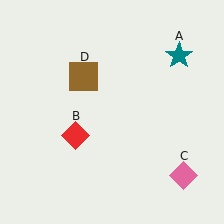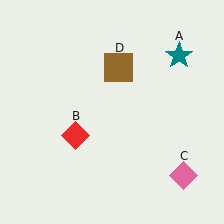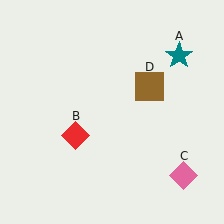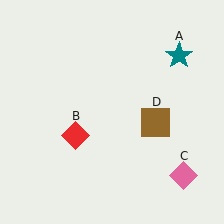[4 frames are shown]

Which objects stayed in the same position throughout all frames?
Teal star (object A) and red diamond (object B) and pink diamond (object C) remained stationary.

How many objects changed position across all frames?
1 object changed position: brown square (object D).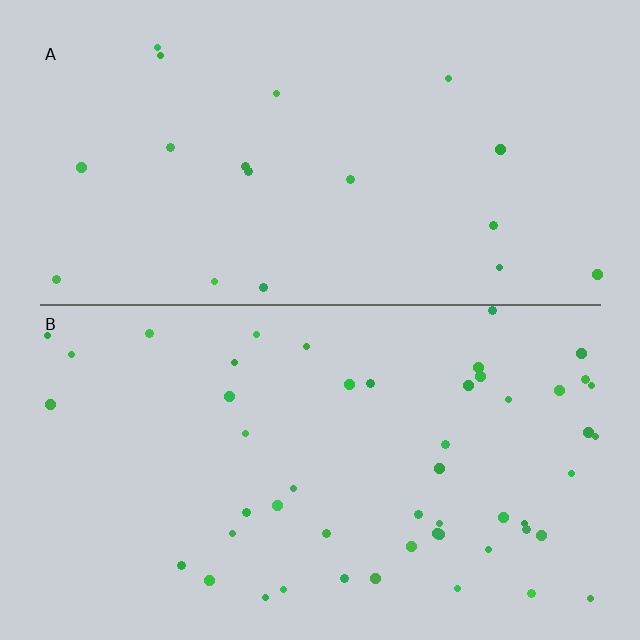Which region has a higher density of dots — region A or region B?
B (the bottom).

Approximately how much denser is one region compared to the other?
Approximately 2.7× — region B over region A.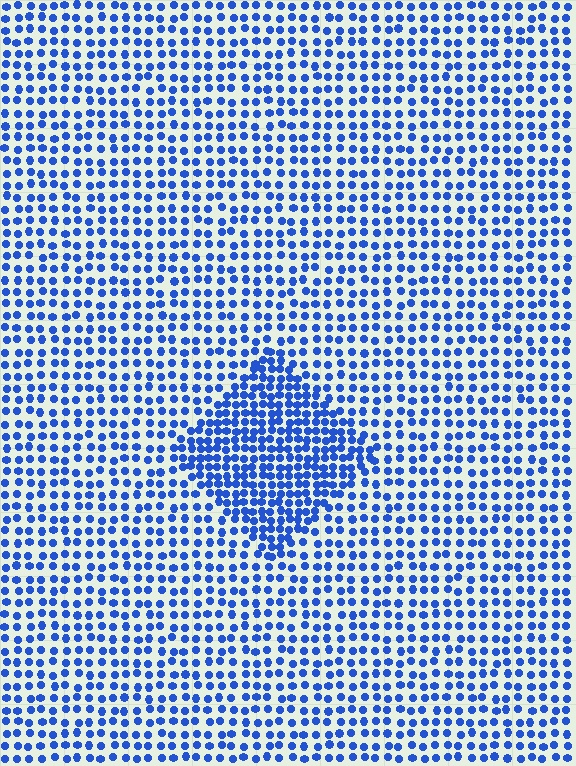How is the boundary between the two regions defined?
The boundary is defined by a change in element density (approximately 1.8x ratio). All elements are the same color, size, and shape.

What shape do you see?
I see a diamond.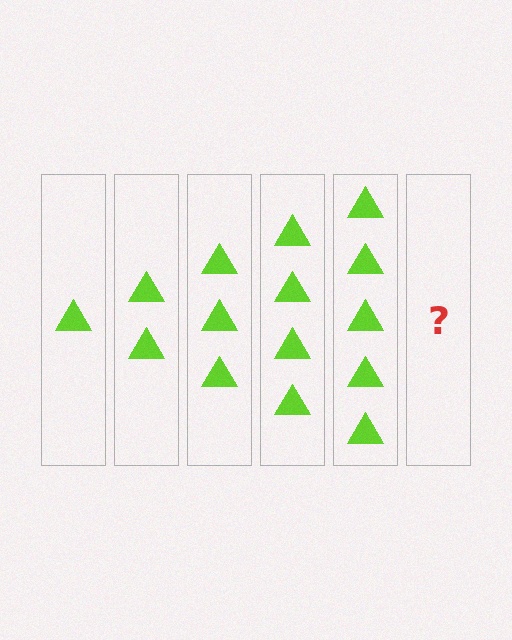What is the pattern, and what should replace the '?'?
The pattern is that each step adds one more triangle. The '?' should be 6 triangles.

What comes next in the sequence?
The next element should be 6 triangles.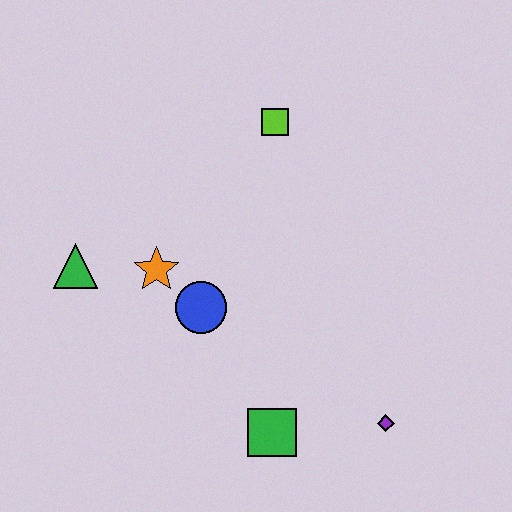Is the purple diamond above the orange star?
No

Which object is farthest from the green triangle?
The purple diamond is farthest from the green triangle.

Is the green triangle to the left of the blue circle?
Yes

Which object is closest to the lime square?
The orange star is closest to the lime square.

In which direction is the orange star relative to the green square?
The orange star is above the green square.